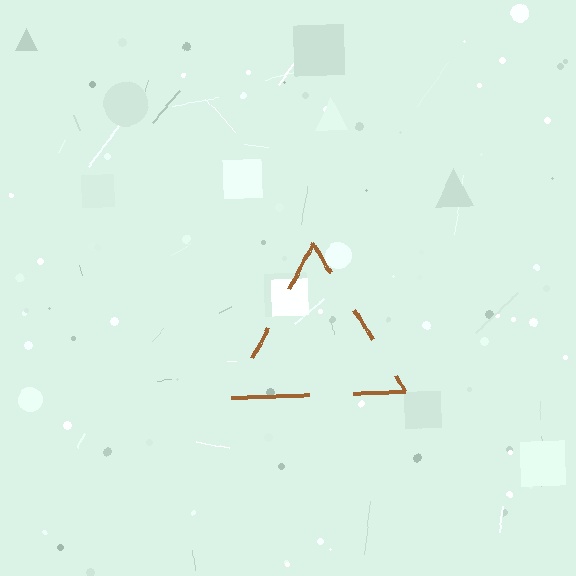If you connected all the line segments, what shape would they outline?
They would outline a triangle.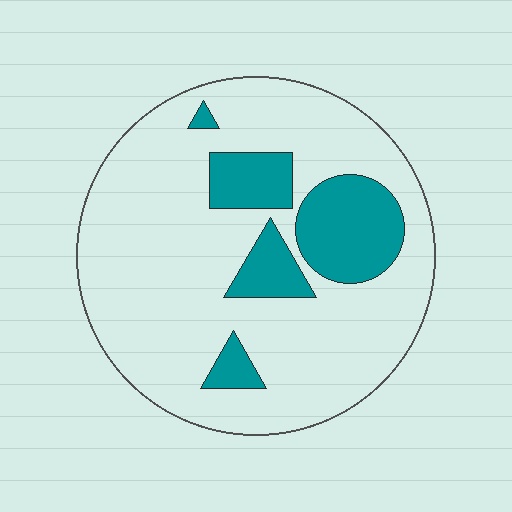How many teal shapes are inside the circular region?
5.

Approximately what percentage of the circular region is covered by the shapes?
Approximately 20%.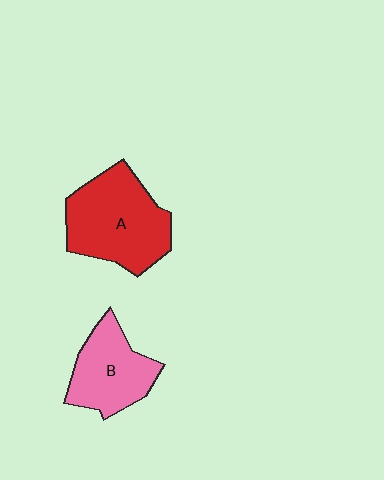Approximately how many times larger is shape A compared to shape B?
Approximately 1.4 times.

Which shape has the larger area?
Shape A (red).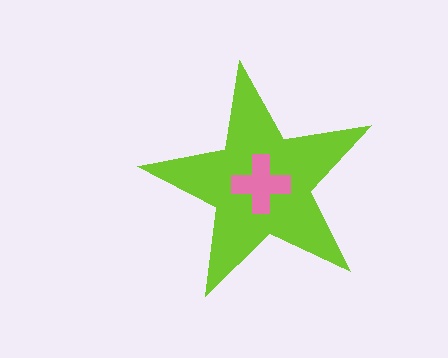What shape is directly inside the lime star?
The pink cross.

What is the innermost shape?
The pink cross.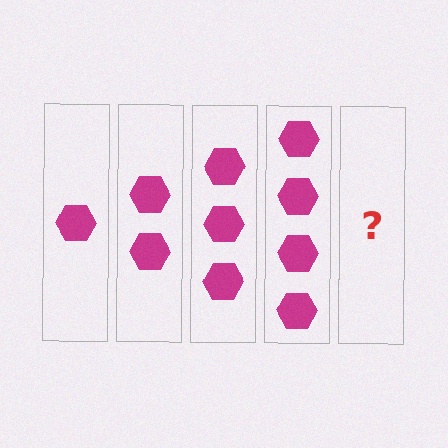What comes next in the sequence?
The next element should be 5 hexagons.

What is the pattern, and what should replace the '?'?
The pattern is that each step adds one more hexagon. The '?' should be 5 hexagons.